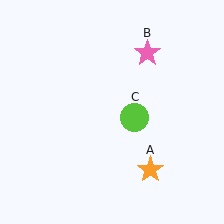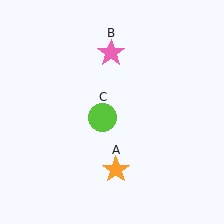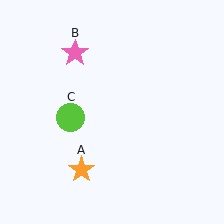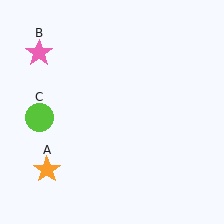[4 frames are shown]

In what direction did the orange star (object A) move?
The orange star (object A) moved left.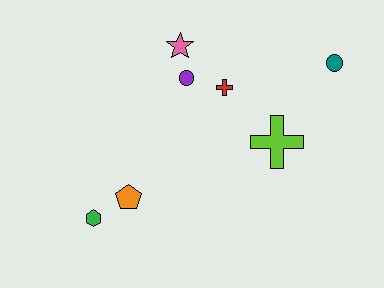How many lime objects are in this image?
There is 1 lime object.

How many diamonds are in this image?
There are no diamonds.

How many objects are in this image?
There are 7 objects.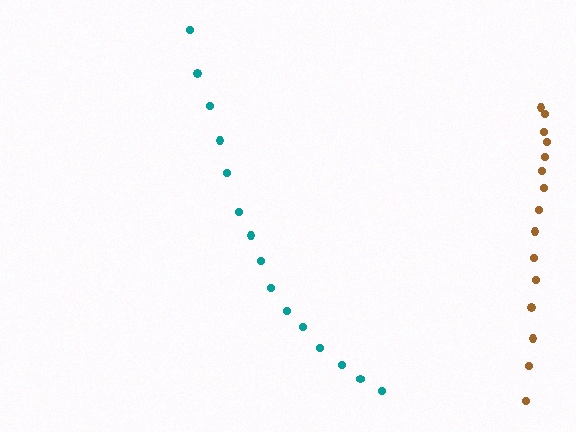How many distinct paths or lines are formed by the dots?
There are 2 distinct paths.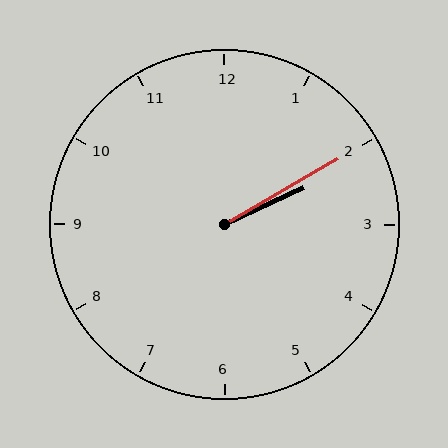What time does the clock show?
2:10.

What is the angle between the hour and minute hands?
Approximately 5 degrees.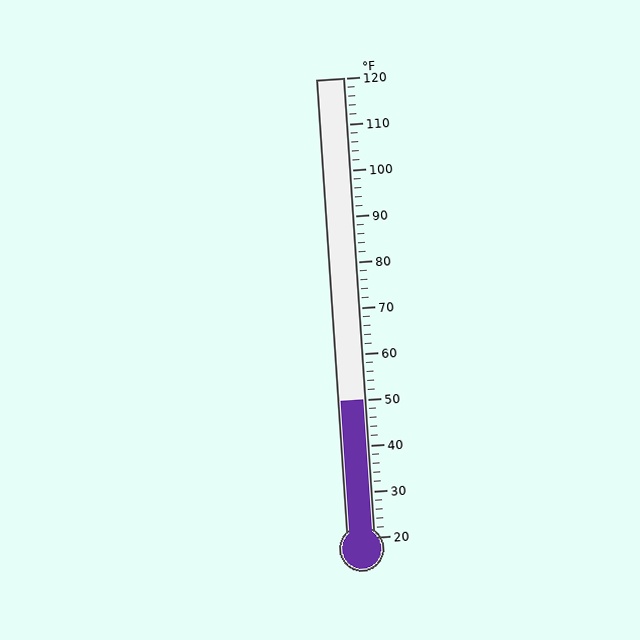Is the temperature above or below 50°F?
The temperature is at 50°F.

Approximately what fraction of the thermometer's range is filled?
The thermometer is filled to approximately 30% of its range.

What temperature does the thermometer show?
The thermometer shows approximately 50°F.